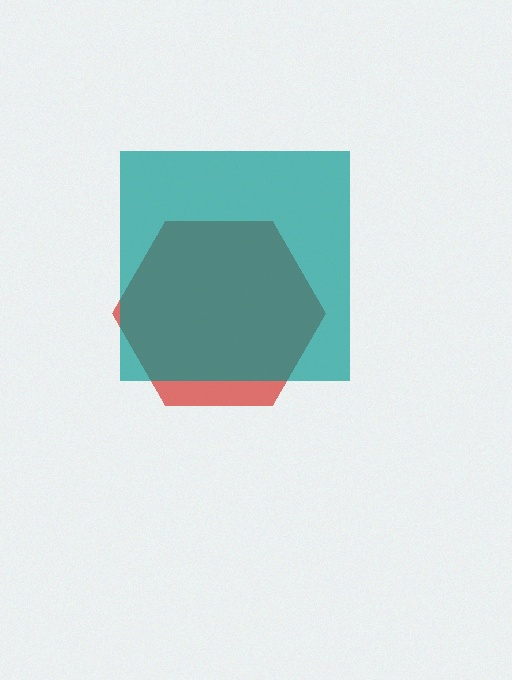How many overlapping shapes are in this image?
There are 2 overlapping shapes in the image.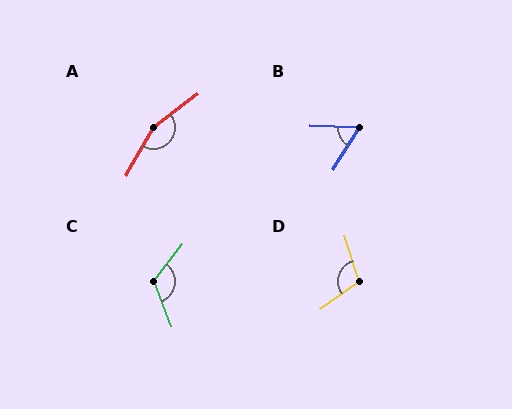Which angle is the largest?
A, at approximately 157 degrees.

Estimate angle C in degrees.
Approximately 121 degrees.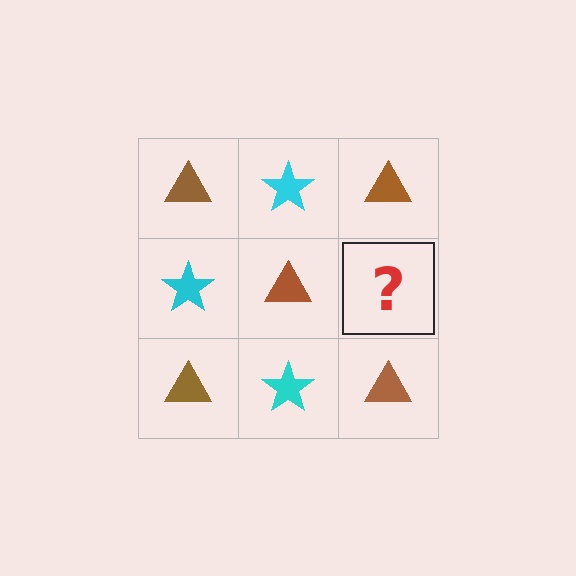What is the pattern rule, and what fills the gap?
The rule is that it alternates brown triangle and cyan star in a checkerboard pattern. The gap should be filled with a cyan star.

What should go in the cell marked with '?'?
The missing cell should contain a cyan star.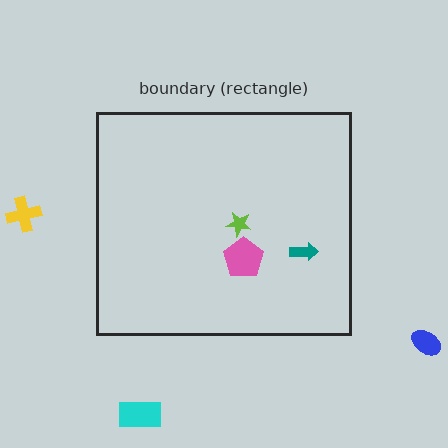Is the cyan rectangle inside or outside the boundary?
Outside.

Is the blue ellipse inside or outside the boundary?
Outside.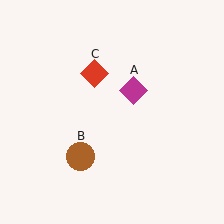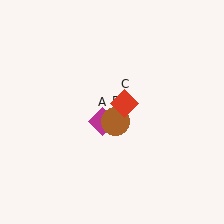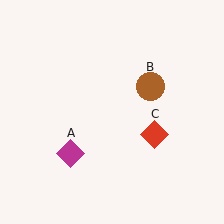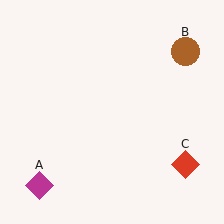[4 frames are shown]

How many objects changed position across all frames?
3 objects changed position: magenta diamond (object A), brown circle (object B), red diamond (object C).